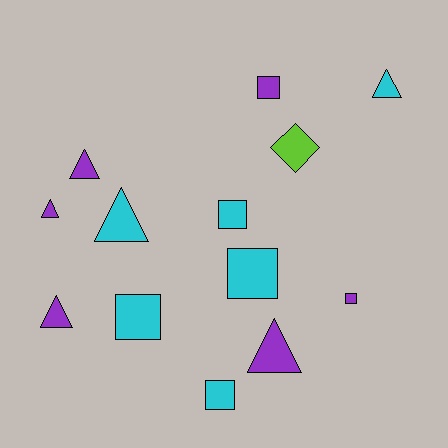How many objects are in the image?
There are 13 objects.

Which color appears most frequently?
Cyan, with 6 objects.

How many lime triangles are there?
There are no lime triangles.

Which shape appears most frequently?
Square, with 6 objects.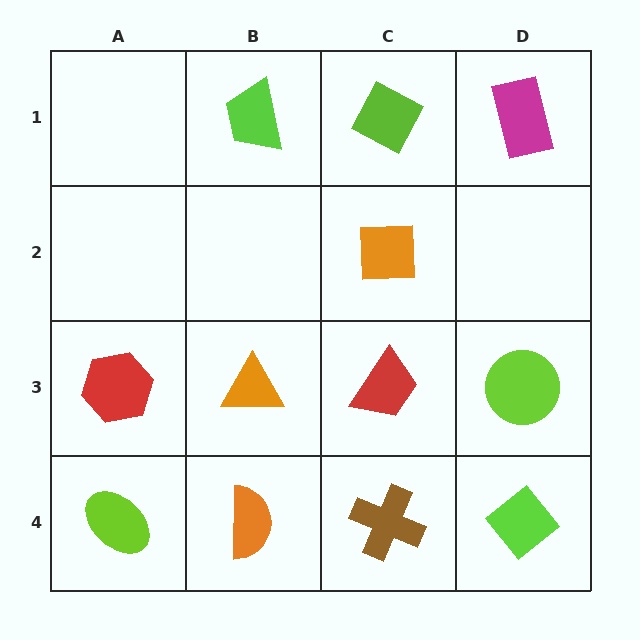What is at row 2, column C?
An orange square.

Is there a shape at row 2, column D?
No, that cell is empty.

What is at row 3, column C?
A red trapezoid.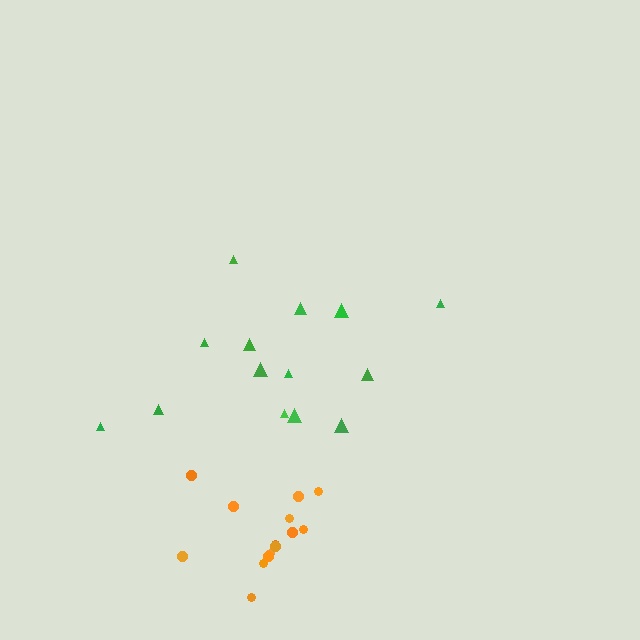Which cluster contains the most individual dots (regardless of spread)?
Green (14).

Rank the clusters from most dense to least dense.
orange, green.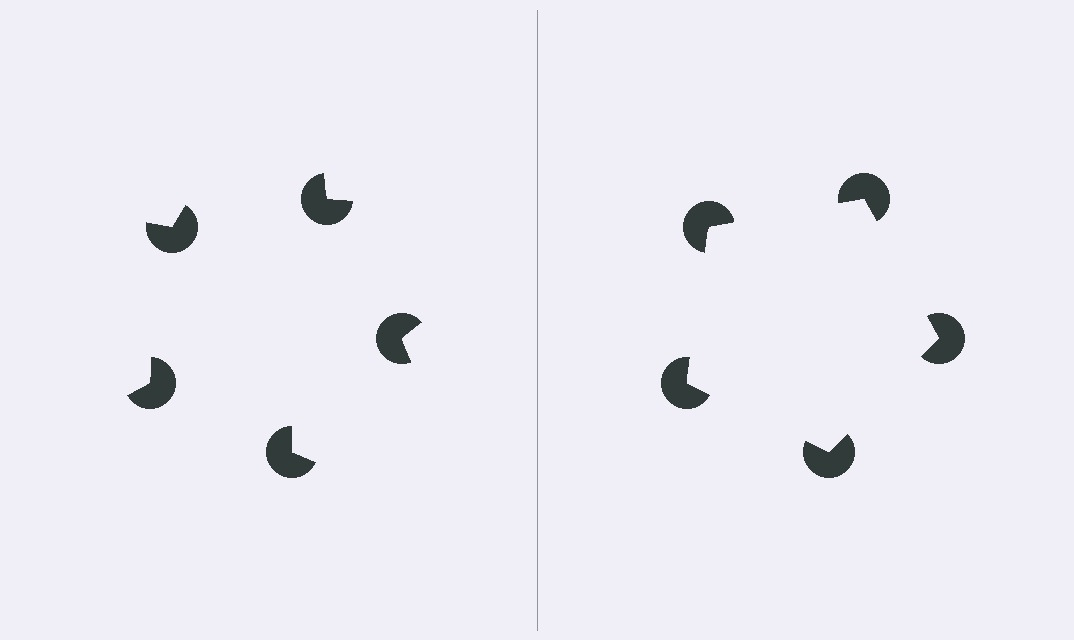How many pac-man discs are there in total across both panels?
10 — 5 on each side.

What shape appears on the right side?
An illusory pentagon.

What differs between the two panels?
The pac-man discs are positioned identically on both sides; only the wedge orientations differ. On the right they align to a pentagon; on the left they are misaligned.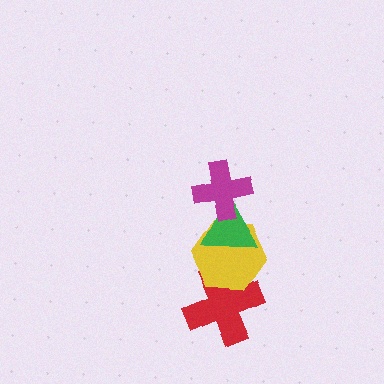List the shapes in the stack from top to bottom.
From top to bottom: the magenta cross, the green triangle, the yellow hexagon, the red cross.